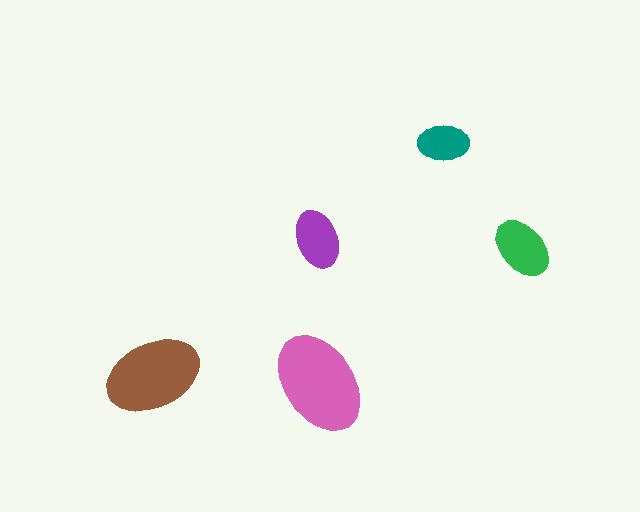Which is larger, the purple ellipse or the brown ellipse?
The brown one.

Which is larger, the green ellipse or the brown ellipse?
The brown one.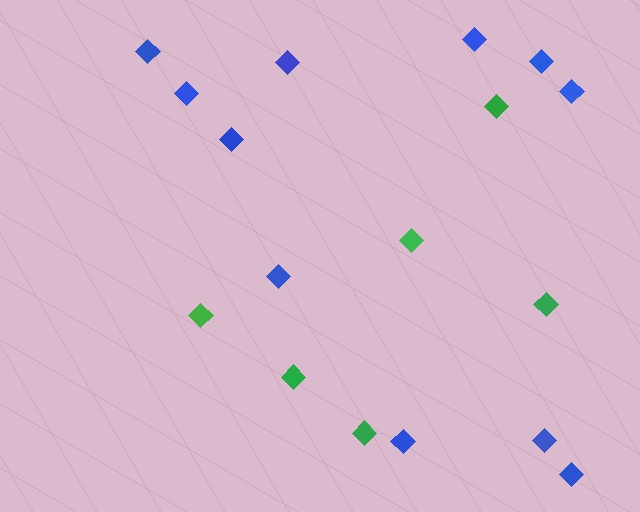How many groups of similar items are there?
There are 2 groups: one group of green diamonds (6) and one group of blue diamonds (11).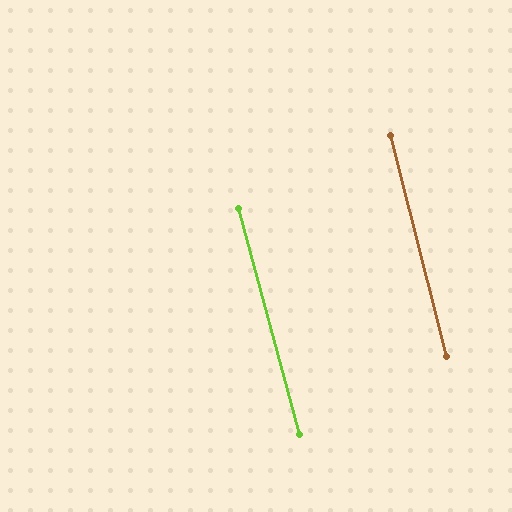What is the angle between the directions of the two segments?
Approximately 1 degree.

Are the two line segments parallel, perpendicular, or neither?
Parallel — their directions differ by only 0.9°.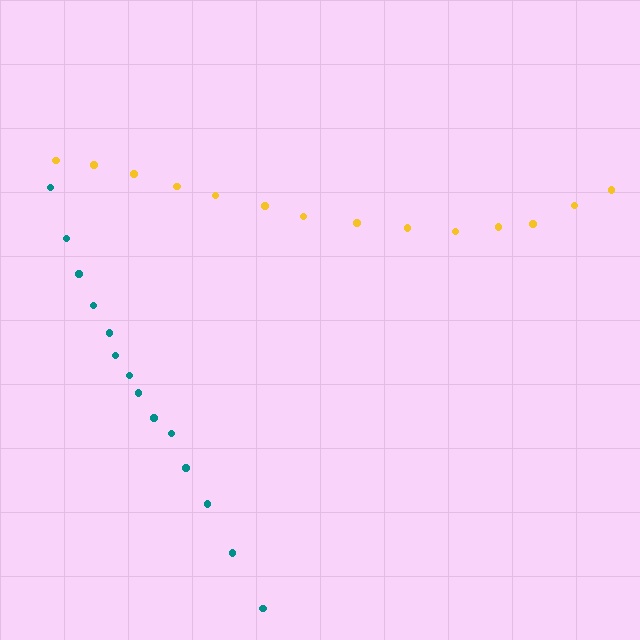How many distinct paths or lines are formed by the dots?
There are 2 distinct paths.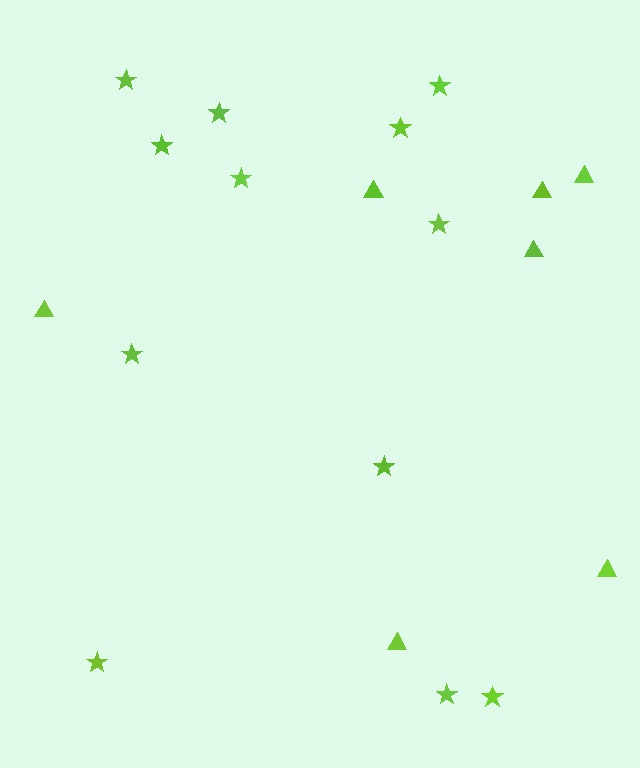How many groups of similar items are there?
There are 2 groups: one group of triangles (7) and one group of stars (12).